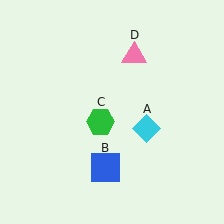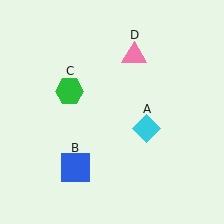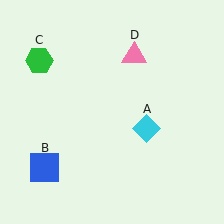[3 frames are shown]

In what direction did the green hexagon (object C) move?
The green hexagon (object C) moved up and to the left.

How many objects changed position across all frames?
2 objects changed position: blue square (object B), green hexagon (object C).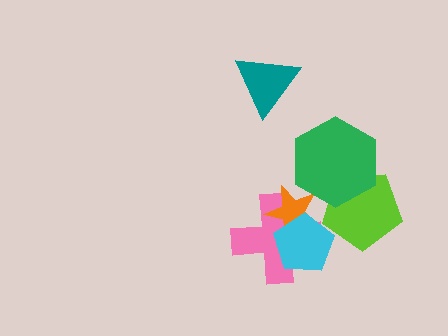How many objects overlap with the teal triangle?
0 objects overlap with the teal triangle.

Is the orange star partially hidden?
Yes, it is partially covered by another shape.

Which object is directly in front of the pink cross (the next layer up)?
The orange star is directly in front of the pink cross.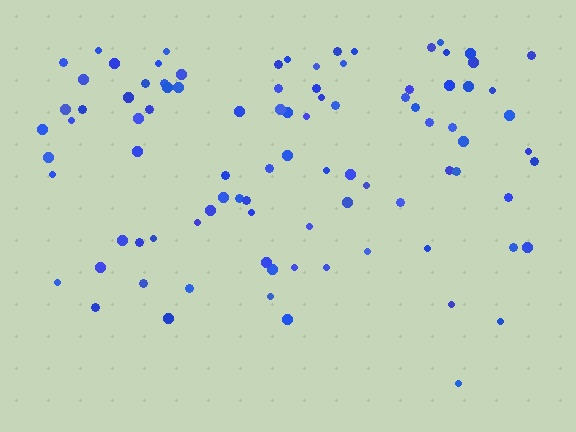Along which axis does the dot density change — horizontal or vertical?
Vertical.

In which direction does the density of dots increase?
From bottom to top, with the top side densest.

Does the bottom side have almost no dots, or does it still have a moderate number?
Still a moderate number, just noticeably fewer than the top.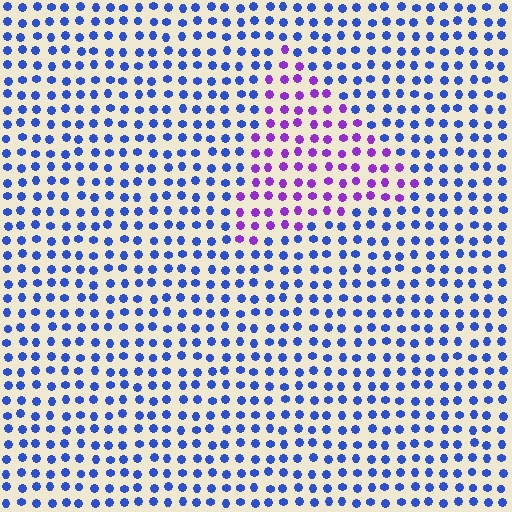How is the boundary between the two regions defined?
The boundary is defined purely by a slight shift in hue (about 52 degrees). Spacing, size, and orientation are identical on both sides.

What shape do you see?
I see a triangle.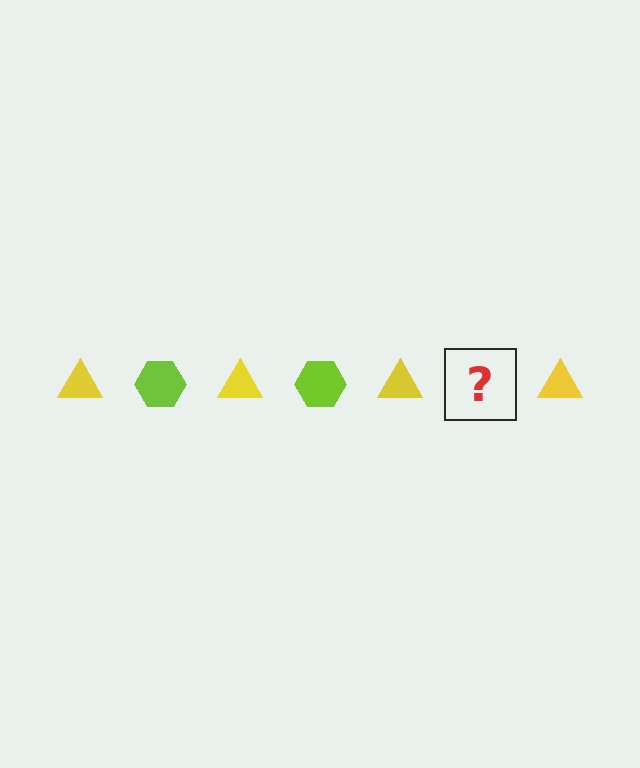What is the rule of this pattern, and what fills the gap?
The rule is that the pattern alternates between yellow triangle and lime hexagon. The gap should be filled with a lime hexagon.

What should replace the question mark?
The question mark should be replaced with a lime hexagon.